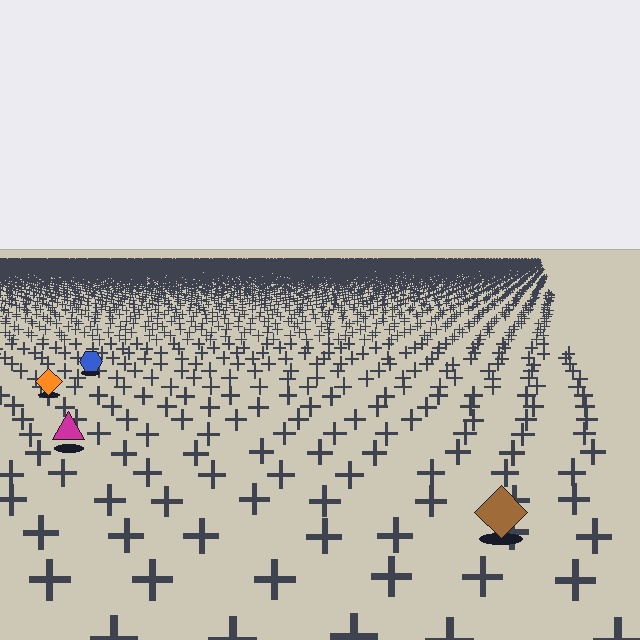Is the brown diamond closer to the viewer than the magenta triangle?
Yes. The brown diamond is closer — you can tell from the texture gradient: the ground texture is coarser near it.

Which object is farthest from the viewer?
The blue hexagon is farthest from the viewer. It appears smaller and the ground texture around it is denser.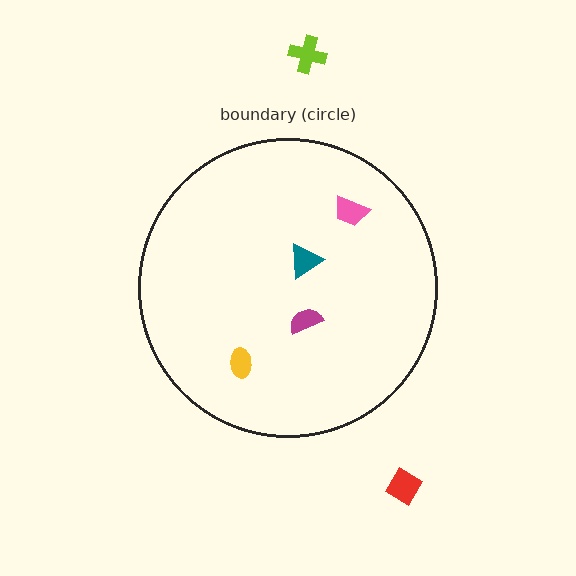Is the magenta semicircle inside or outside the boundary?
Inside.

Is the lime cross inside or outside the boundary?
Outside.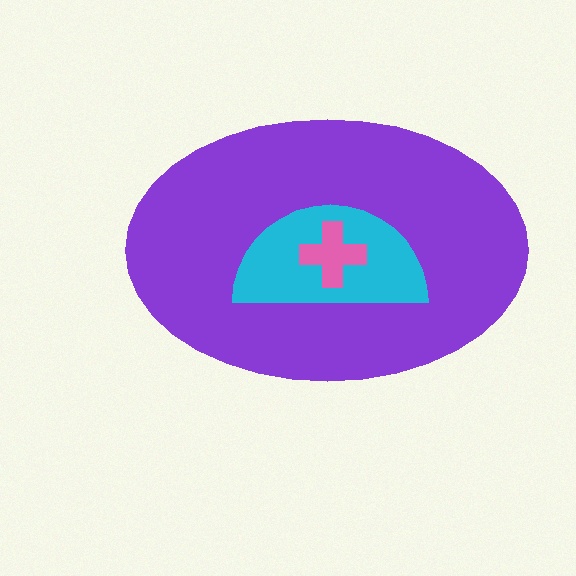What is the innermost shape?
The pink cross.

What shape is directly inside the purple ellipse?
The cyan semicircle.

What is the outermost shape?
The purple ellipse.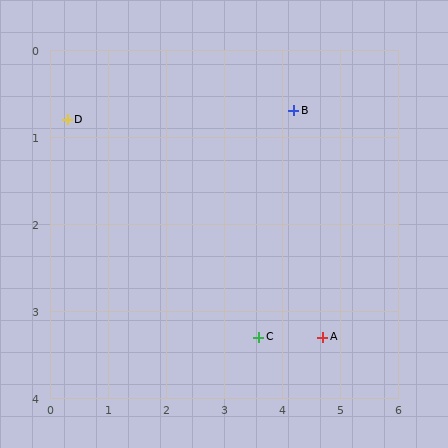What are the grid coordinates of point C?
Point C is at approximately (3.6, 3.3).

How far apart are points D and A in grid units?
Points D and A are about 5.1 grid units apart.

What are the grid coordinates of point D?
Point D is at approximately (0.3, 0.8).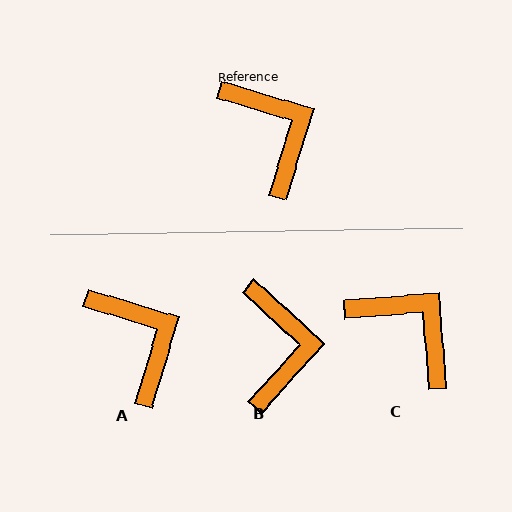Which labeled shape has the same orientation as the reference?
A.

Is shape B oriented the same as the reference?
No, it is off by about 25 degrees.